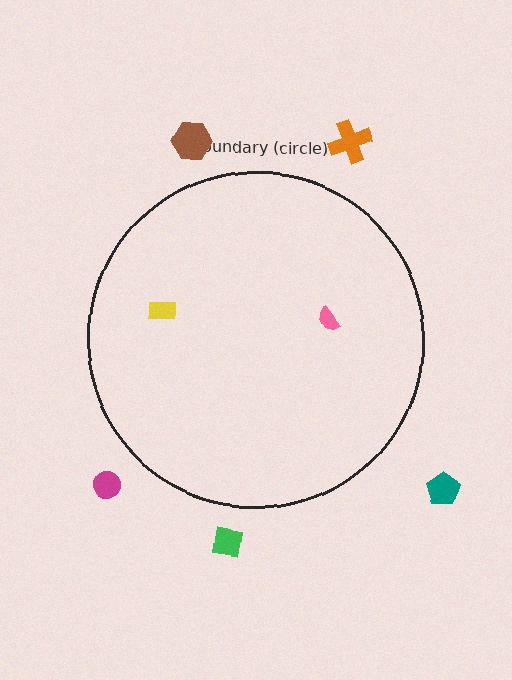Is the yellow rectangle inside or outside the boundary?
Inside.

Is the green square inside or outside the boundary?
Outside.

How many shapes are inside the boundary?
2 inside, 5 outside.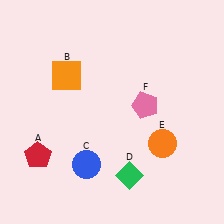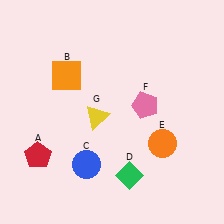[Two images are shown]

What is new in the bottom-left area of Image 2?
A yellow triangle (G) was added in the bottom-left area of Image 2.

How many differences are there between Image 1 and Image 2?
There is 1 difference between the two images.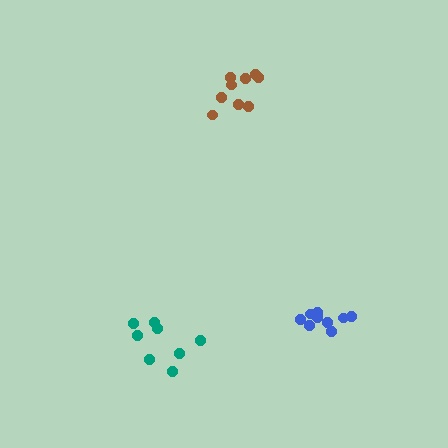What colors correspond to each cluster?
The clusters are colored: brown, blue, teal.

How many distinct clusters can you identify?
There are 3 distinct clusters.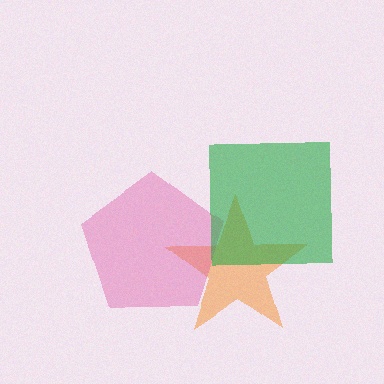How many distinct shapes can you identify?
There are 3 distinct shapes: an orange star, a pink pentagon, a green square.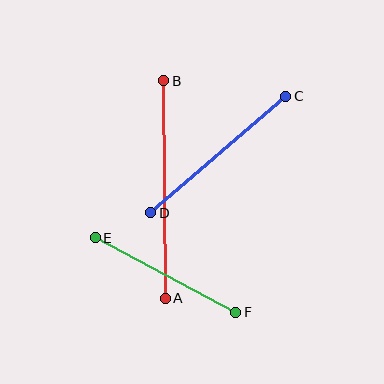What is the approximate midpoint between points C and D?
The midpoint is at approximately (218, 154) pixels.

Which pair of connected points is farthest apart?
Points A and B are farthest apart.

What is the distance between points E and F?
The distance is approximately 159 pixels.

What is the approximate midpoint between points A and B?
The midpoint is at approximately (164, 189) pixels.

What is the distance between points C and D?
The distance is approximately 178 pixels.